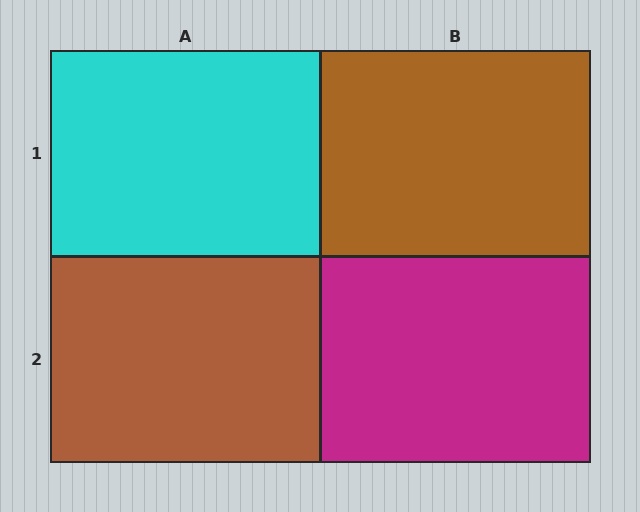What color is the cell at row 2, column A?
Brown.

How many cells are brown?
2 cells are brown.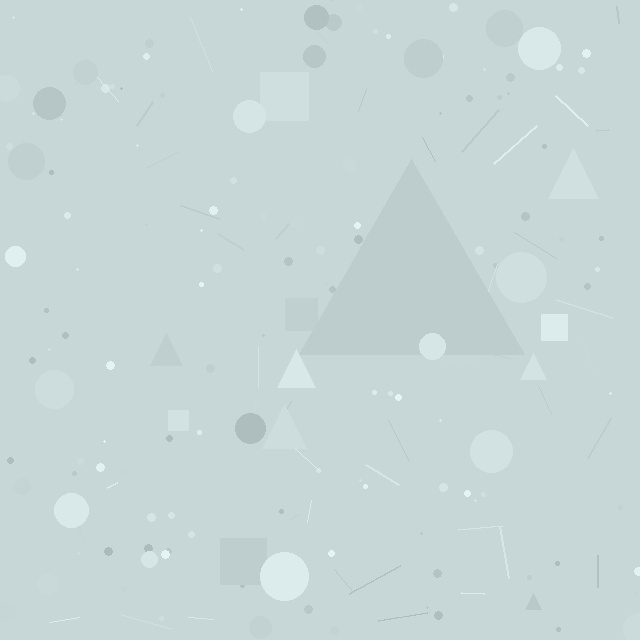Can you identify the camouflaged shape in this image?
The camouflaged shape is a triangle.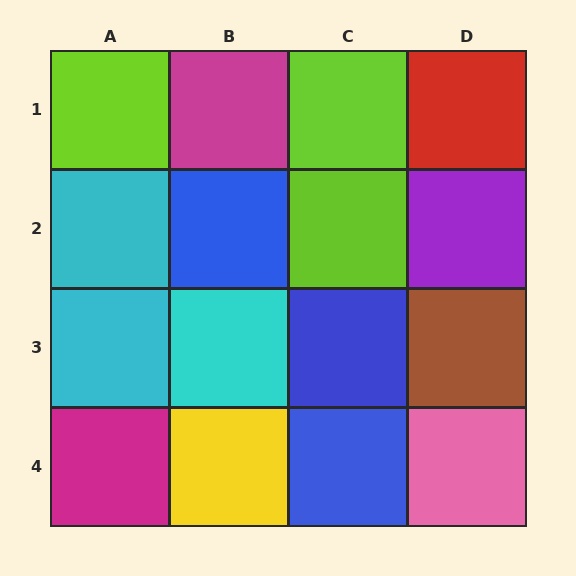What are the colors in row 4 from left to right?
Magenta, yellow, blue, pink.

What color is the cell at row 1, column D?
Red.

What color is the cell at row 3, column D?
Brown.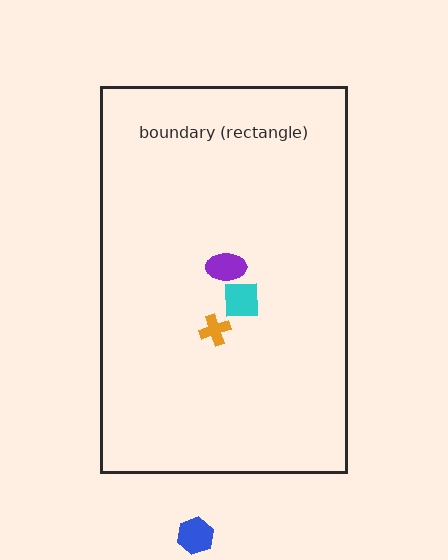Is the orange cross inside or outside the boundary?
Inside.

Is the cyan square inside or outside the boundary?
Inside.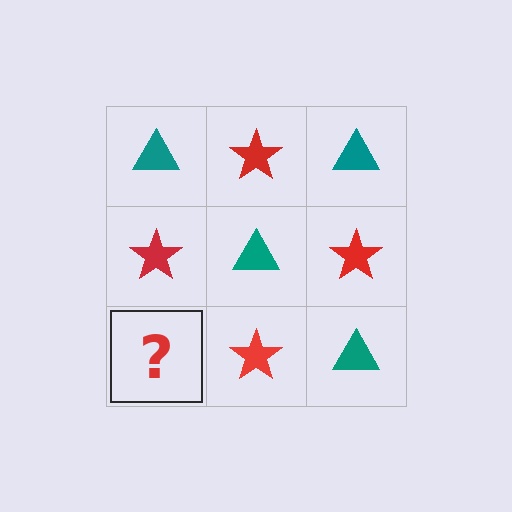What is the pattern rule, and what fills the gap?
The rule is that it alternates teal triangle and red star in a checkerboard pattern. The gap should be filled with a teal triangle.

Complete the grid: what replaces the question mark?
The question mark should be replaced with a teal triangle.